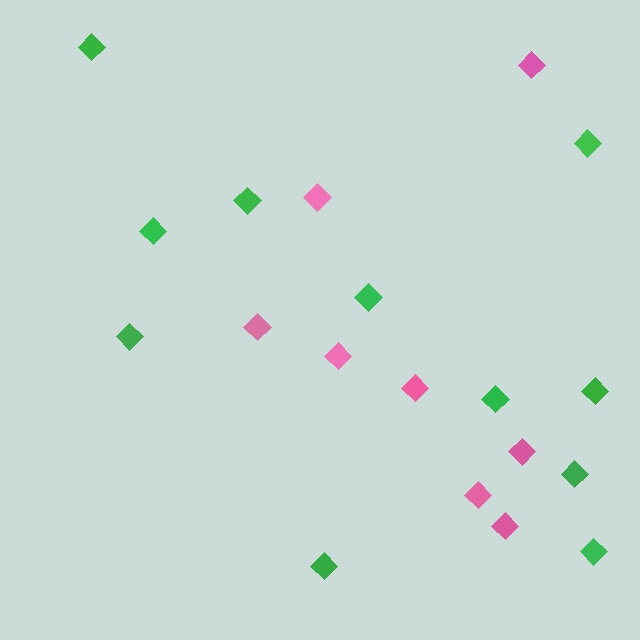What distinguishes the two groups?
There are 2 groups: one group of green diamonds (11) and one group of pink diamonds (8).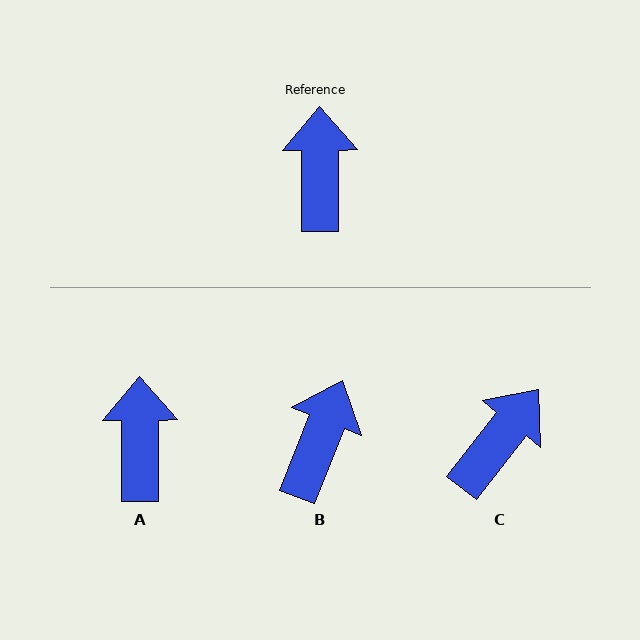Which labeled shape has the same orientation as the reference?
A.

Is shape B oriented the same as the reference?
No, it is off by about 22 degrees.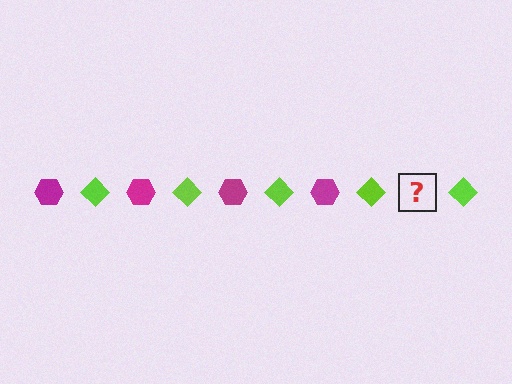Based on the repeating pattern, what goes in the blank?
The blank should be a magenta hexagon.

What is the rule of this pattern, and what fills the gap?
The rule is that the pattern alternates between magenta hexagon and lime diamond. The gap should be filled with a magenta hexagon.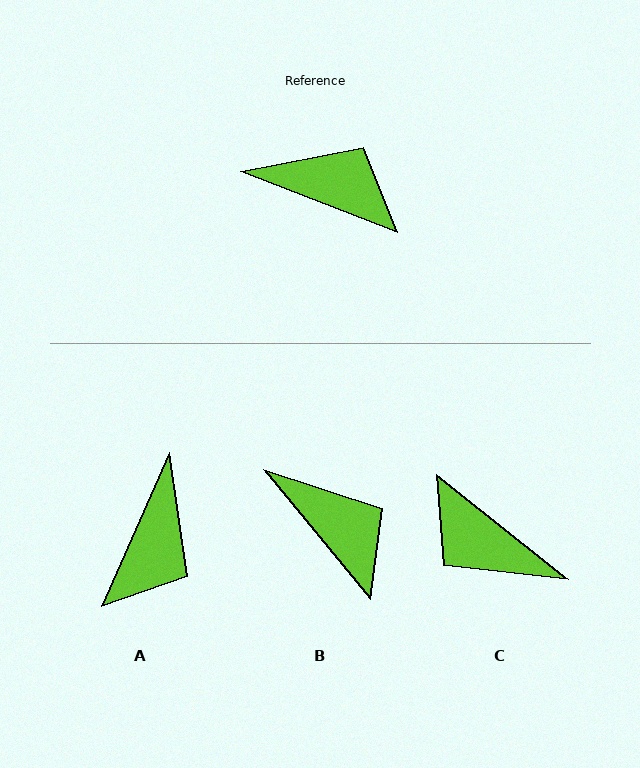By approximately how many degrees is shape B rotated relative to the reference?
Approximately 29 degrees clockwise.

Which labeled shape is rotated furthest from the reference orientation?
C, about 163 degrees away.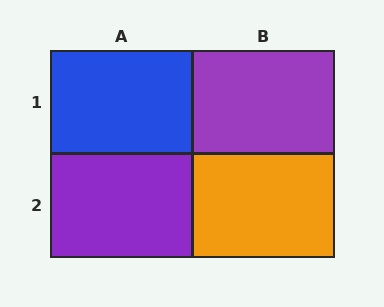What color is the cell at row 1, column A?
Blue.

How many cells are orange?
1 cell is orange.